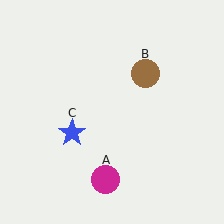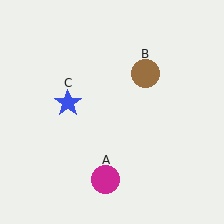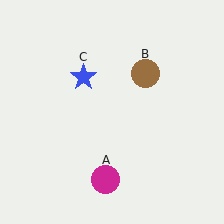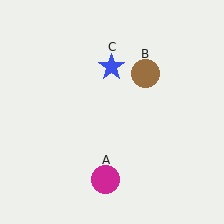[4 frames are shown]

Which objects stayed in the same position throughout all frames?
Magenta circle (object A) and brown circle (object B) remained stationary.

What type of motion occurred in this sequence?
The blue star (object C) rotated clockwise around the center of the scene.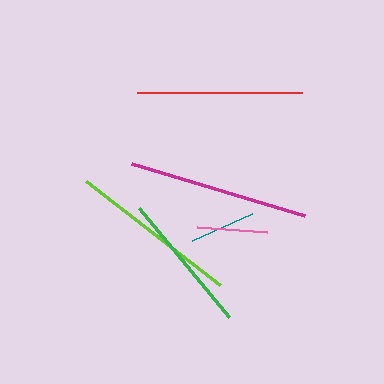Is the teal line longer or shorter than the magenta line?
The magenta line is longer than the teal line.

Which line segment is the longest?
The magenta line is the longest at approximately 180 pixels.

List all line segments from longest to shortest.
From longest to shortest: magenta, lime, red, green, pink, teal.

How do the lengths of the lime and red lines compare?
The lime and red lines are approximately the same length.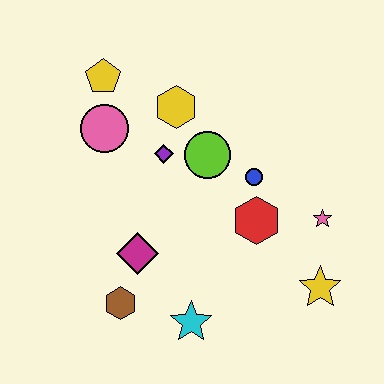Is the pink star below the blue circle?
Yes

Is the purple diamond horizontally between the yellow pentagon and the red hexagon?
Yes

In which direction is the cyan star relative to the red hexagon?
The cyan star is below the red hexagon.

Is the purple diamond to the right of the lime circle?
No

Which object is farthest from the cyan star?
The yellow pentagon is farthest from the cyan star.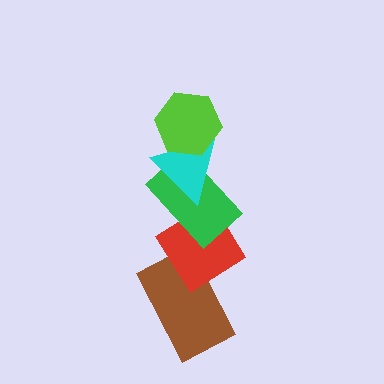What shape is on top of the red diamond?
The green rectangle is on top of the red diamond.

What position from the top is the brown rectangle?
The brown rectangle is 5th from the top.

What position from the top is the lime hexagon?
The lime hexagon is 1st from the top.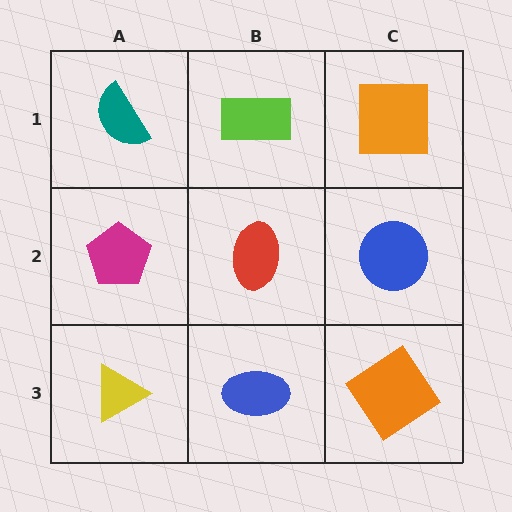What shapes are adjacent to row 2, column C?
An orange square (row 1, column C), an orange diamond (row 3, column C), a red ellipse (row 2, column B).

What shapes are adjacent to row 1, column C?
A blue circle (row 2, column C), a lime rectangle (row 1, column B).